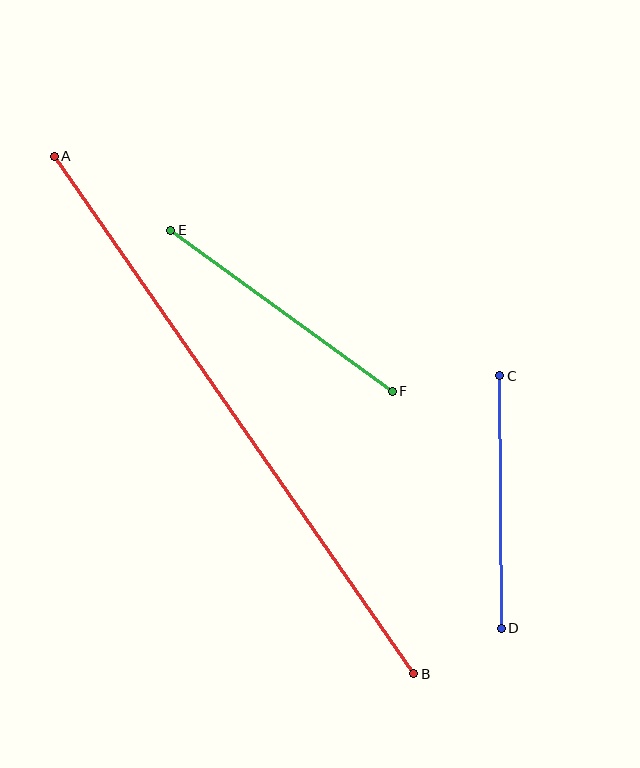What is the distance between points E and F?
The distance is approximately 274 pixels.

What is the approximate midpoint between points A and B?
The midpoint is at approximately (234, 415) pixels.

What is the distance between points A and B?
The distance is approximately 630 pixels.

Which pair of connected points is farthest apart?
Points A and B are farthest apart.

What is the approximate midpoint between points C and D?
The midpoint is at approximately (501, 502) pixels.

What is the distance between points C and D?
The distance is approximately 253 pixels.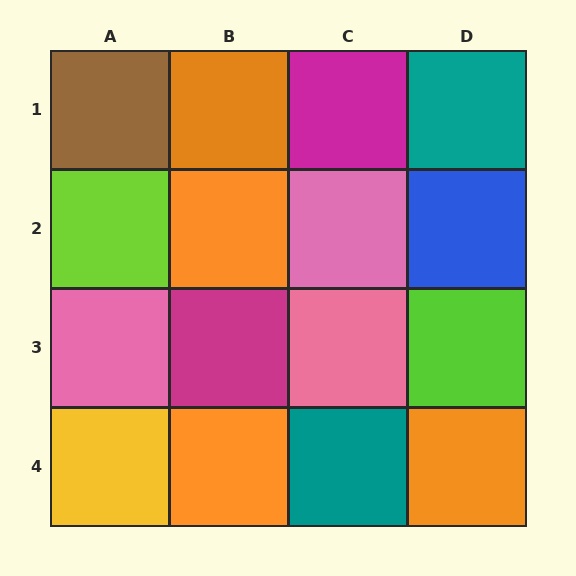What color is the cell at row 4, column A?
Yellow.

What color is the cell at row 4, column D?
Orange.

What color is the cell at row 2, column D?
Blue.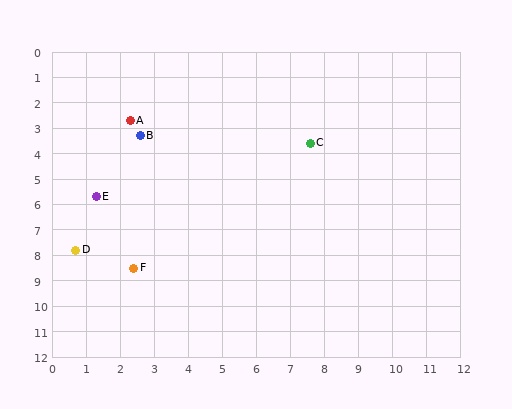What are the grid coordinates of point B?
Point B is at approximately (2.6, 3.3).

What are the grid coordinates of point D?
Point D is at approximately (0.7, 7.8).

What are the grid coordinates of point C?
Point C is at approximately (7.6, 3.6).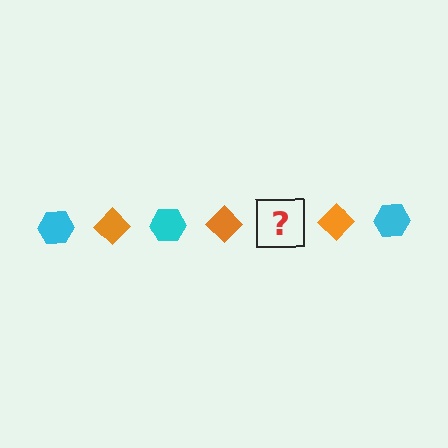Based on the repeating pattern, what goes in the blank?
The blank should be a cyan hexagon.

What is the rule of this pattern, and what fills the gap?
The rule is that the pattern alternates between cyan hexagon and orange diamond. The gap should be filled with a cyan hexagon.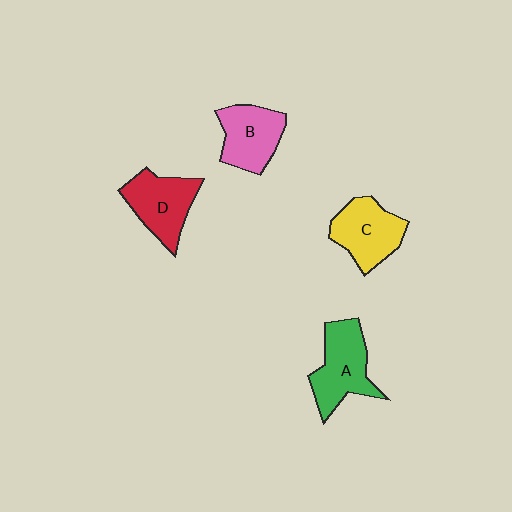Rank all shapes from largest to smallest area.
From largest to smallest: A (green), D (red), C (yellow), B (pink).